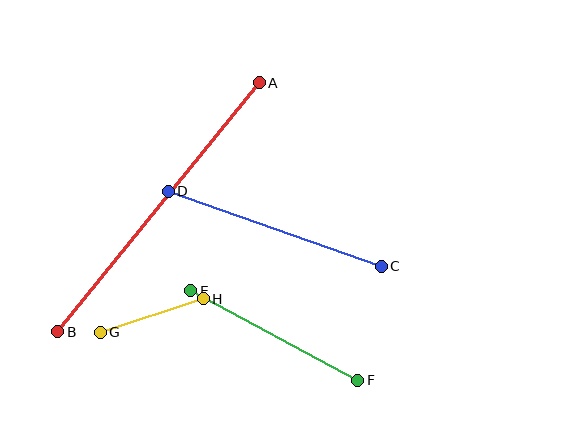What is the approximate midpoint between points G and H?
The midpoint is at approximately (152, 316) pixels.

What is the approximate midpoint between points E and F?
The midpoint is at approximately (274, 336) pixels.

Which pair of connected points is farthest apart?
Points A and B are farthest apart.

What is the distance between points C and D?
The distance is approximately 226 pixels.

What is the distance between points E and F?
The distance is approximately 190 pixels.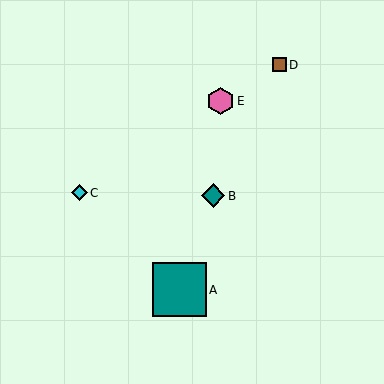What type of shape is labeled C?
Shape C is a cyan diamond.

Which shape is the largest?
The teal square (labeled A) is the largest.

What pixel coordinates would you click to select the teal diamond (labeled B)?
Click at (213, 196) to select the teal diamond B.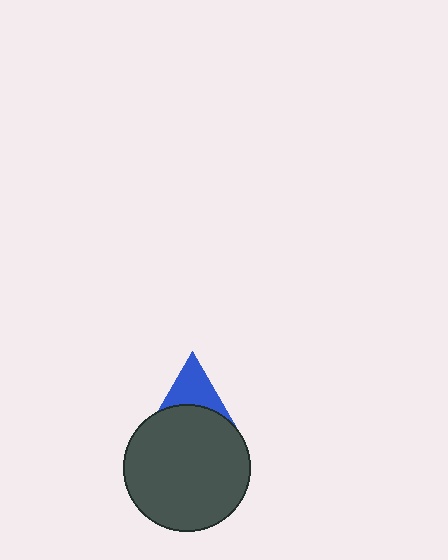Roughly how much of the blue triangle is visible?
A small part of it is visible (roughly 44%).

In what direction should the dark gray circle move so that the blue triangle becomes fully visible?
The dark gray circle should move down. That is the shortest direction to clear the overlap and leave the blue triangle fully visible.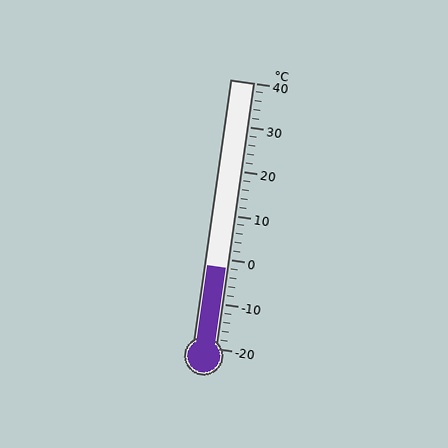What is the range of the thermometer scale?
The thermometer scale ranges from -20°C to 40°C.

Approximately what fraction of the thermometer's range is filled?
The thermometer is filled to approximately 30% of its range.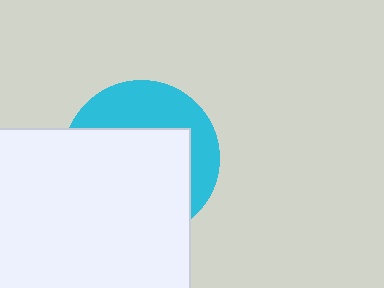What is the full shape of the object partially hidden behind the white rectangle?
The partially hidden object is a cyan circle.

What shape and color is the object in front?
The object in front is a white rectangle.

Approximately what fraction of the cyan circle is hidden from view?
Roughly 64% of the cyan circle is hidden behind the white rectangle.